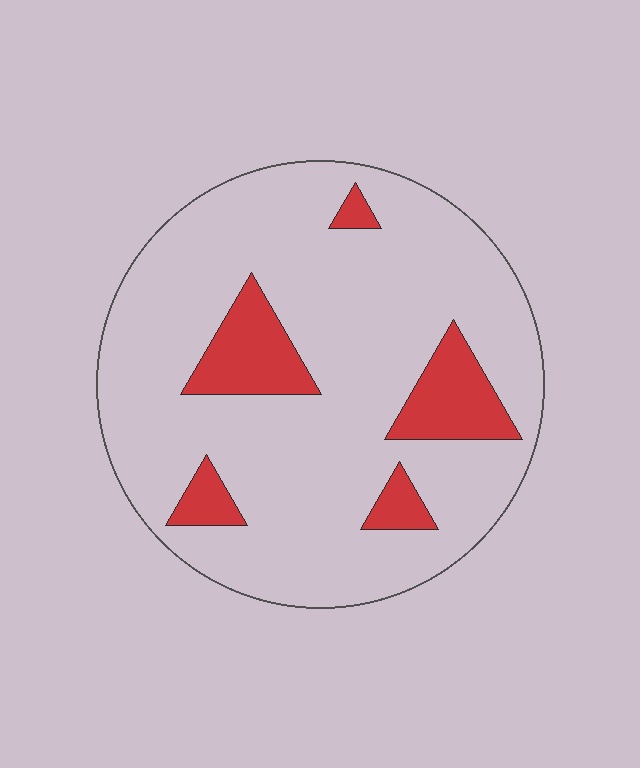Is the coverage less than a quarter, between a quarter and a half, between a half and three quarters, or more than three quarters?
Less than a quarter.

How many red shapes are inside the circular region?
5.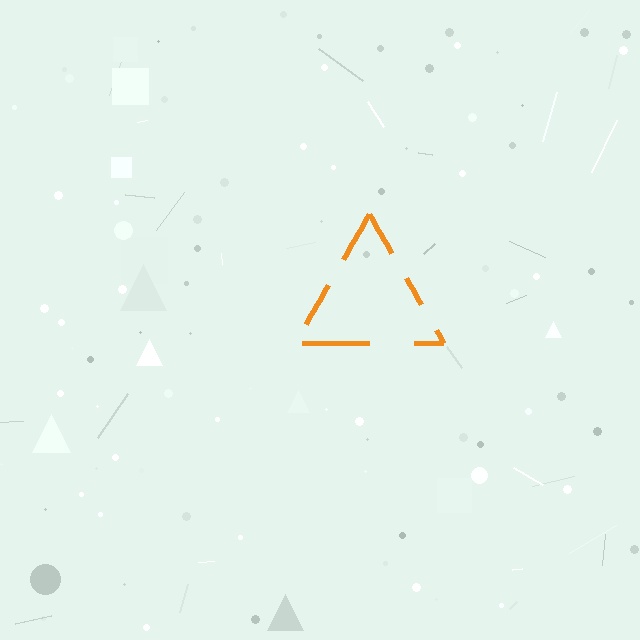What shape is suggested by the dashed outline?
The dashed outline suggests a triangle.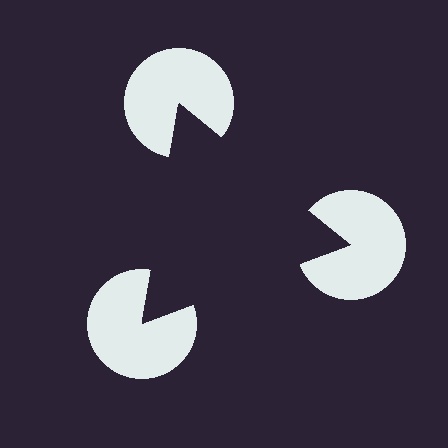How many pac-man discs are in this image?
There are 3 — one at each vertex of the illusory triangle.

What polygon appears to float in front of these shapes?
An illusory triangle — its edges are inferred from the aligned wedge cuts in the pac-man discs, not physically drawn.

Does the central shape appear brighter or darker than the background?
It typically appears slightly darker than the background, even though no actual brightness change is drawn.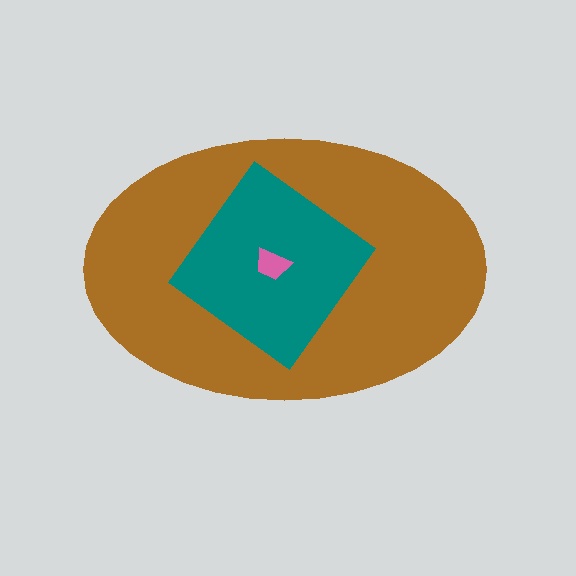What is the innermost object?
The pink trapezoid.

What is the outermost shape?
The brown ellipse.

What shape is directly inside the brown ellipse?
The teal diamond.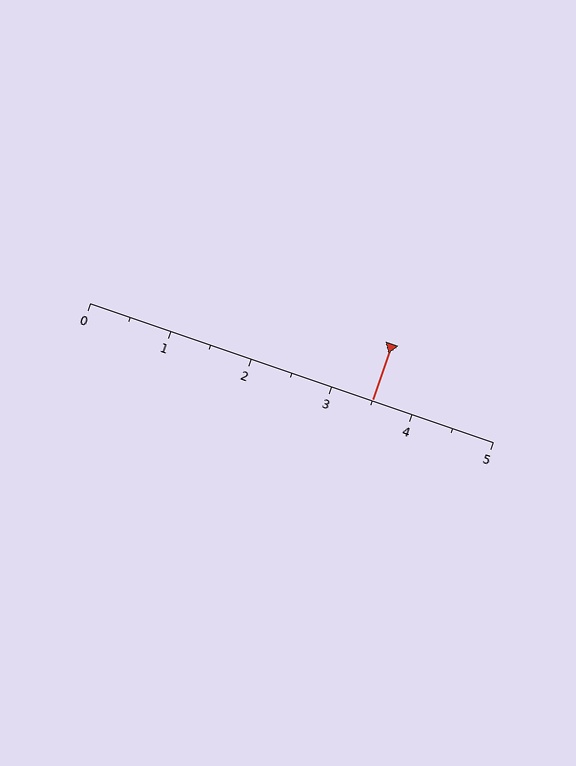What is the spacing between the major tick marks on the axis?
The major ticks are spaced 1 apart.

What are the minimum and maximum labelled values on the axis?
The axis runs from 0 to 5.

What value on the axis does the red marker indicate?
The marker indicates approximately 3.5.